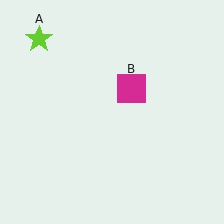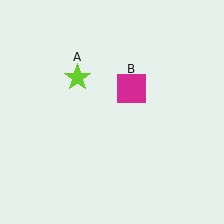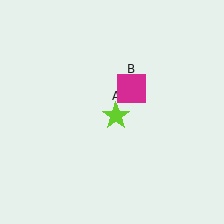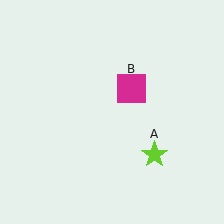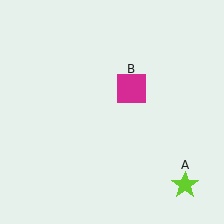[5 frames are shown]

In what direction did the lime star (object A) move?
The lime star (object A) moved down and to the right.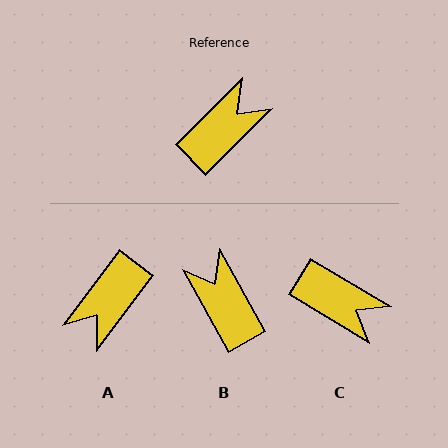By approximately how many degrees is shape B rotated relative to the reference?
Approximately 74 degrees counter-clockwise.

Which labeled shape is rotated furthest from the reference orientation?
A, about 172 degrees away.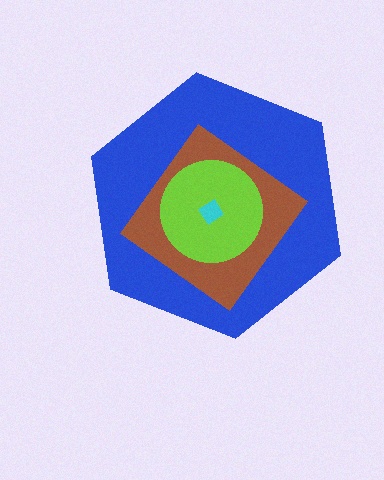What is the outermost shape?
The blue hexagon.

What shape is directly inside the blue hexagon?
The brown diamond.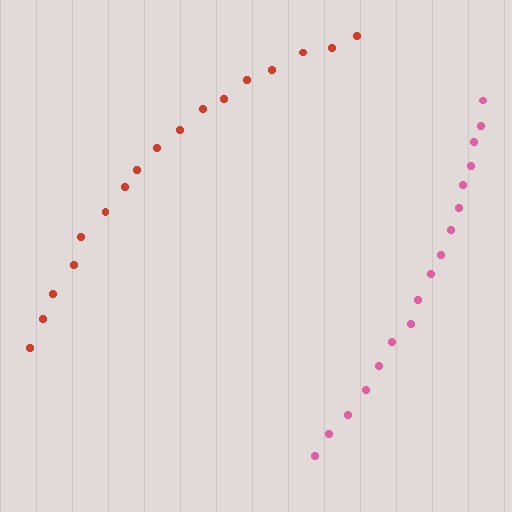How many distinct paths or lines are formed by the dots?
There are 2 distinct paths.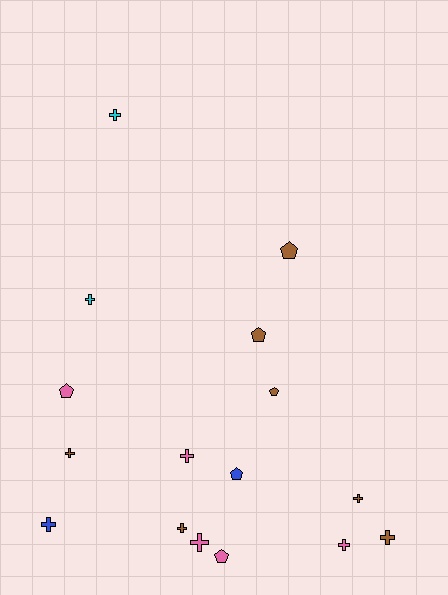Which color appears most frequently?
Brown, with 7 objects.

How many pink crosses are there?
There are 3 pink crosses.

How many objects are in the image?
There are 16 objects.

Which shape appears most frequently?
Cross, with 10 objects.